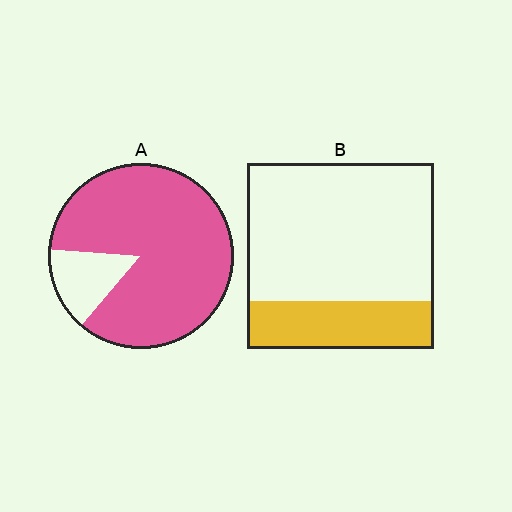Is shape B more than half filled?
No.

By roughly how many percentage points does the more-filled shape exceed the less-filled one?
By roughly 60 percentage points (A over B).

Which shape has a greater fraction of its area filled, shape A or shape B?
Shape A.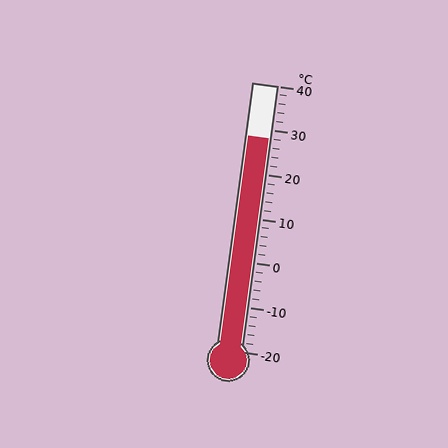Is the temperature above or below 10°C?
The temperature is above 10°C.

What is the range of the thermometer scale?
The thermometer scale ranges from -20°C to 40°C.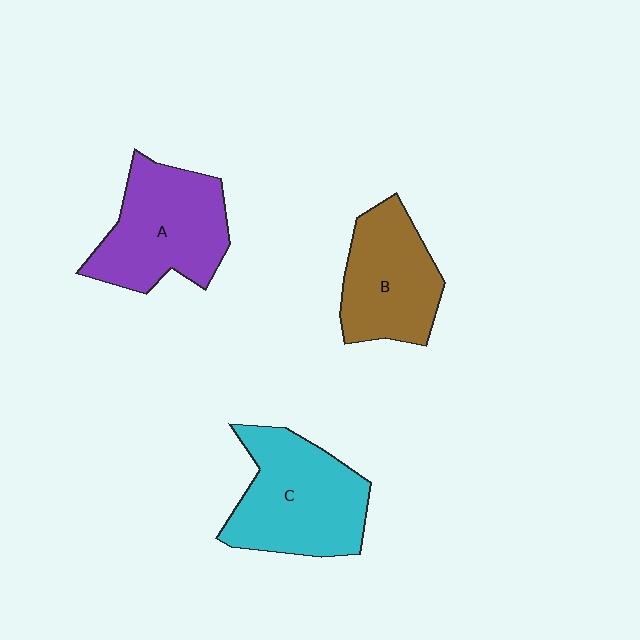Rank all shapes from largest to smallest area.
From largest to smallest: C (cyan), A (purple), B (brown).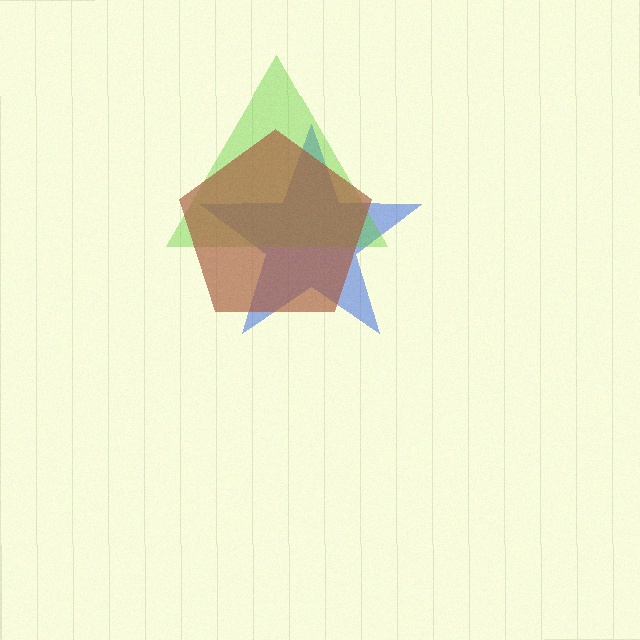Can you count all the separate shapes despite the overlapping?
Yes, there are 3 separate shapes.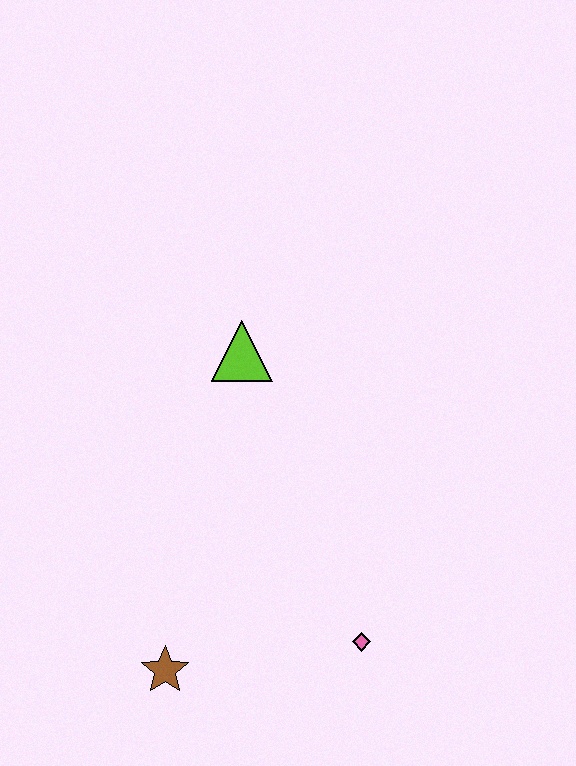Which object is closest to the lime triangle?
The pink diamond is closest to the lime triangle.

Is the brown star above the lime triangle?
No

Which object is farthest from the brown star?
The lime triangle is farthest from the brown star.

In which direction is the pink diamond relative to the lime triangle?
The pink diamond is below the lime triangle.